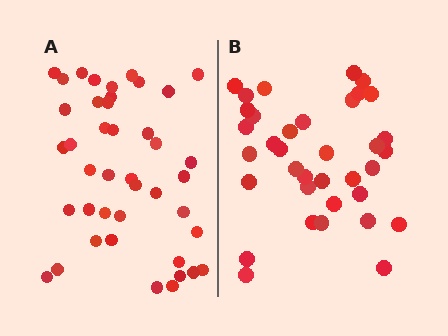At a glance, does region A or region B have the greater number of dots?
Region A (the left region) has more dots.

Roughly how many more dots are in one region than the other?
Region A has about 6 more dots than region B.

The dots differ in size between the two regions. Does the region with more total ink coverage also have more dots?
No. Region B has more total ink coverage because its dots are larger, but region A actually contains more individual dots. Total area can be misleading — the number of items is what matters here.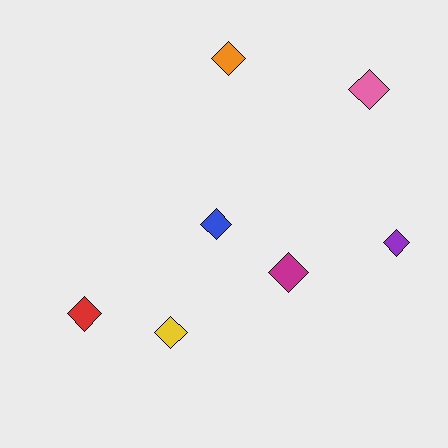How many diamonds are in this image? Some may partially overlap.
There are 7 diamonds.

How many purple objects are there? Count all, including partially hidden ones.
There is 1 purple object.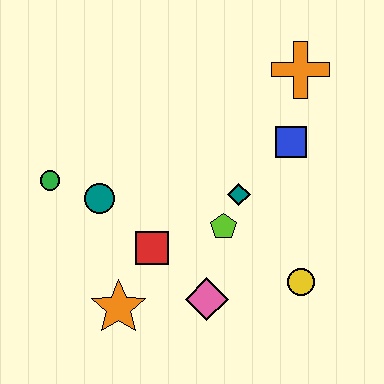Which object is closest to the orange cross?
The blue square is closest to the orange cross.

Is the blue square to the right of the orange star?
Yes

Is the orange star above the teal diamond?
No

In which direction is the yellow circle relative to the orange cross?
The yellow circle is below the orange cross.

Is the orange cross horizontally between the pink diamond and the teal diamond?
No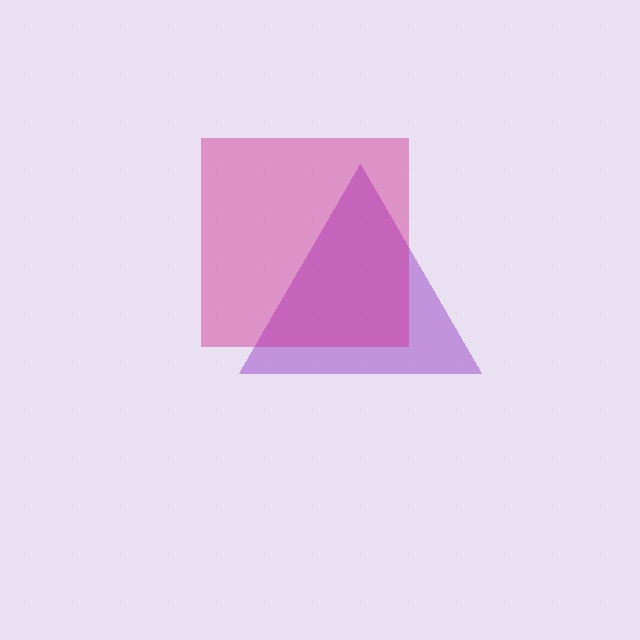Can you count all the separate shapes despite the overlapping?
Yes, there are 2 separate shapes.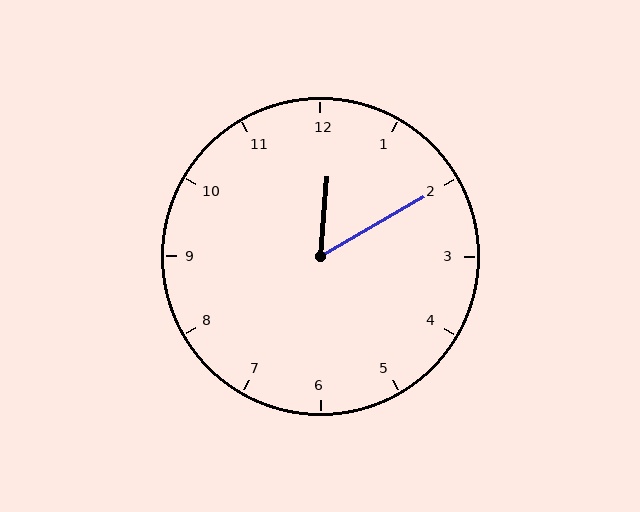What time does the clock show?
12:10.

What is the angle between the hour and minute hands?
Approximately 55 degrees.